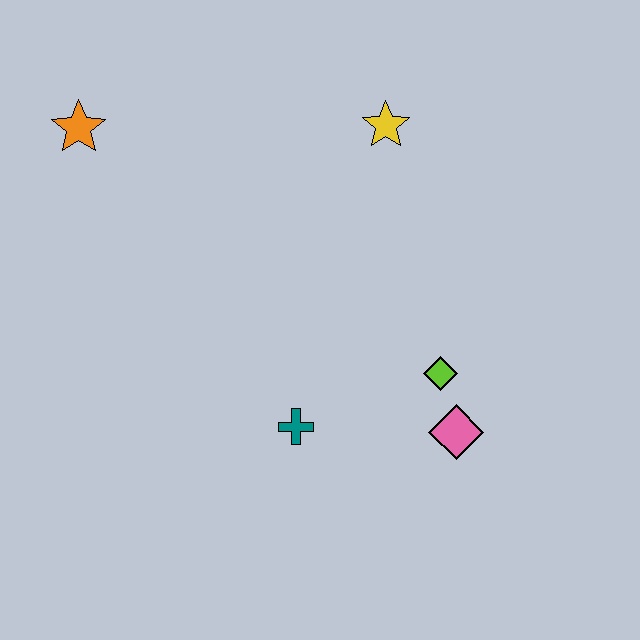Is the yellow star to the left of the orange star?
No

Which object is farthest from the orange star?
The pink diamond is farthest from the orange star.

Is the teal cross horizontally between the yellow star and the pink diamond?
No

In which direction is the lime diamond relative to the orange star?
The lime diamond is to the right of the orange star.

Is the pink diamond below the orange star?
Yes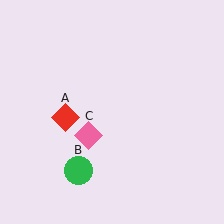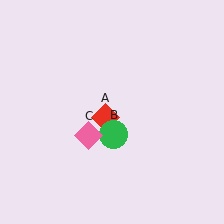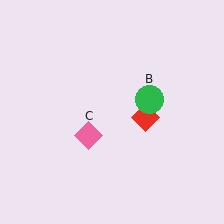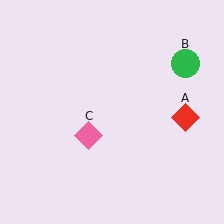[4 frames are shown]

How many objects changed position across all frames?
2 objects changed position: red diamond (object A), green circle (object B).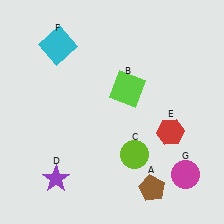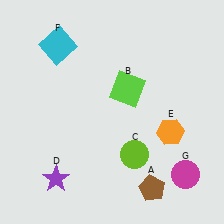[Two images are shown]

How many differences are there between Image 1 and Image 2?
There is 1 difference between the two images.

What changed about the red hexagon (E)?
In Image 1, E is red. In Image 2, it changed to orange.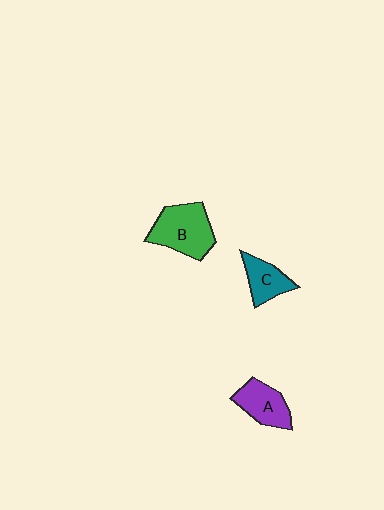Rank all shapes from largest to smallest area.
From largest to smallest: B (green), A (purple), C (teal).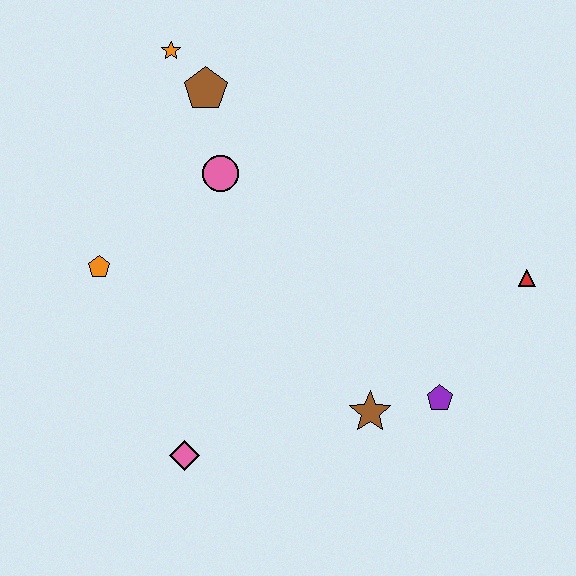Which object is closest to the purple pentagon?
The brown star is closest to the purple pentagon.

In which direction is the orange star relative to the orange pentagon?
The orange star is above the orange pentagon.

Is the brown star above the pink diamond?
Yes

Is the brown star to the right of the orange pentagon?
Yes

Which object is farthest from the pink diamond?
The orange star is farthest from the pink diamond.